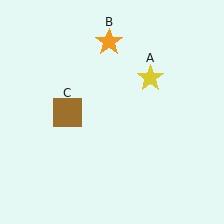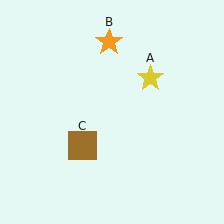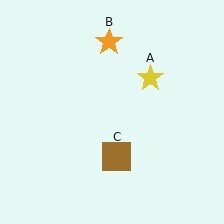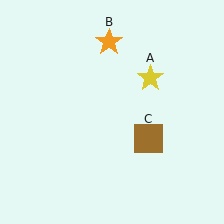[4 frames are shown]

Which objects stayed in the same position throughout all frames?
Yellow star (object A) and orange star (object B) remained stationary.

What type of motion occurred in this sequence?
The brown square (object C) rotated counterclockwise around the center of the scene.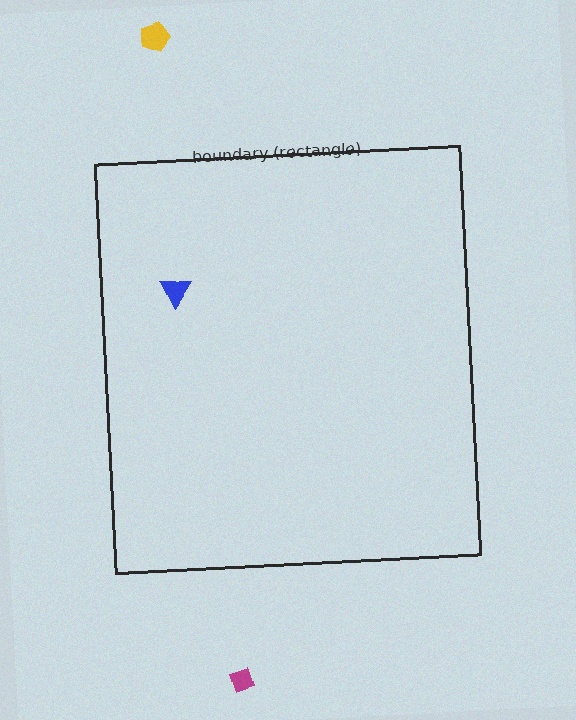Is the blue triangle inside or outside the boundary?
Inside.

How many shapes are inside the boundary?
1 inside, 2 outside.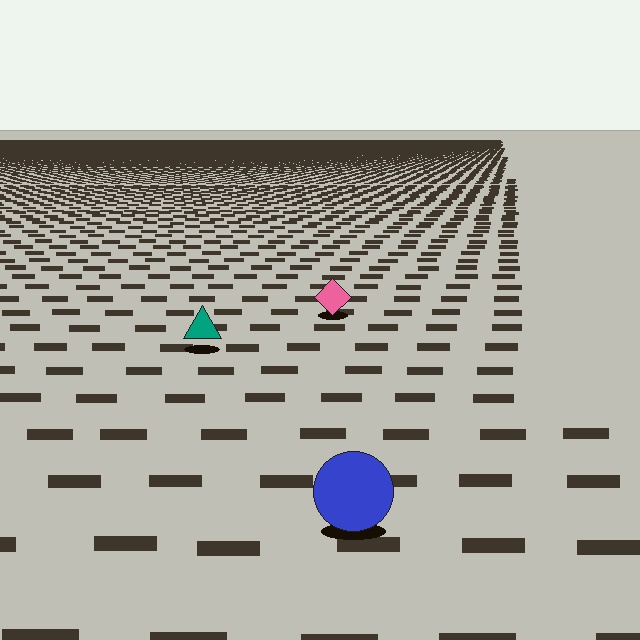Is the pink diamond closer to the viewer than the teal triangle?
No. The teal triangle is closer — you can tell from the texture gradient: the ground texture is coarser near it.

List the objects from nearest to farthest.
From nearest to farthest: the blue circle, the teal triangle, the pink diamond.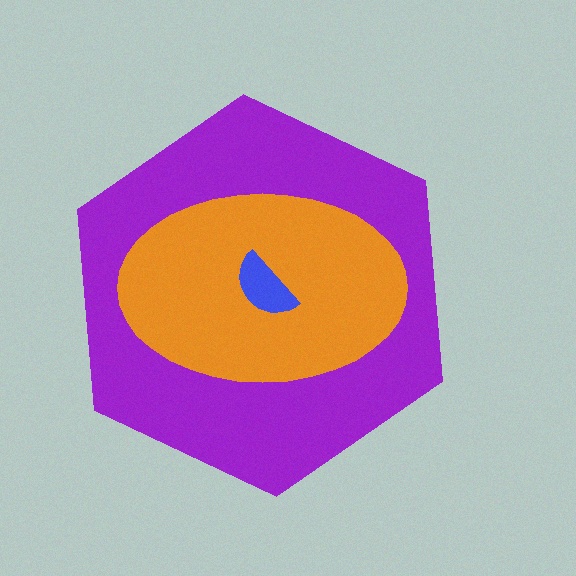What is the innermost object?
The blue semicircle.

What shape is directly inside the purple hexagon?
The orange ellipse.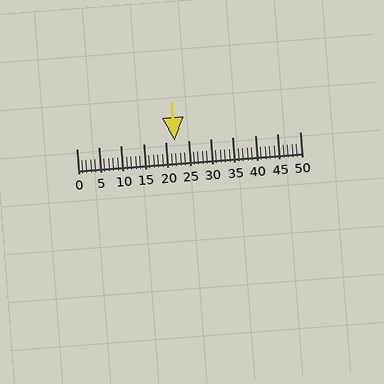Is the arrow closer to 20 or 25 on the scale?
The arrow is closer to 20.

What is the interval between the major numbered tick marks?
The major tick marks are spaced 5 units apart.